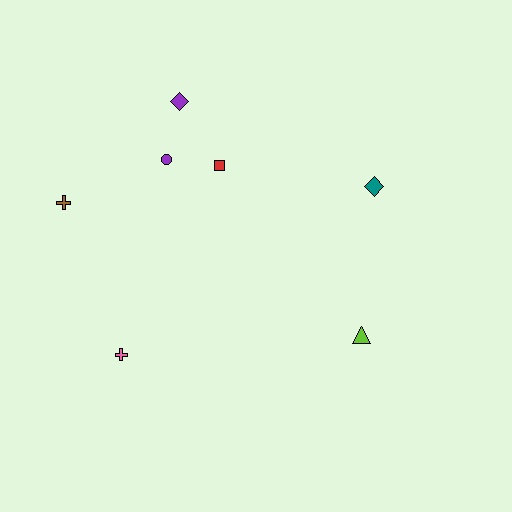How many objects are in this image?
There are 7 objects.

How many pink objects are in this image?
There is 1 pink object.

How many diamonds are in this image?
There are 2 diamonds.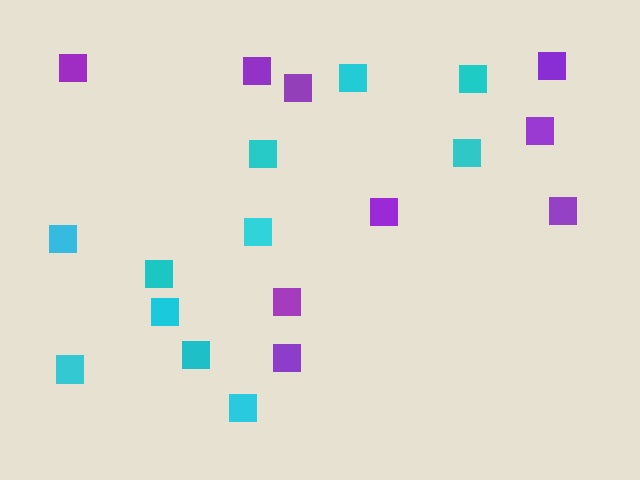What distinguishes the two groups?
There are 2 groups: one group of purple squares (9) and one group of cyan squares (11).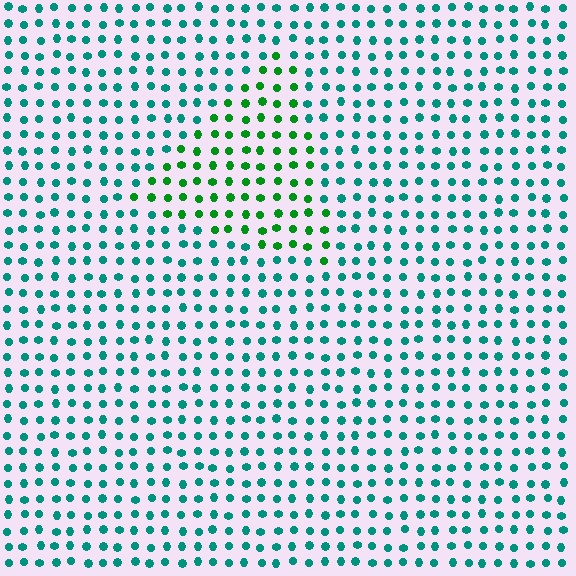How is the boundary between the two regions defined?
The boundary is defined purely by a slight shift in hue (about 42 degrees). Spacing, size, and orientation are identical on both sides.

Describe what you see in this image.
The image is filled with small teal elements in a uniform arrangement. A triangle-shaped region is visible where the elements are tinted to a slightly different hue, forming a subtle color boundary.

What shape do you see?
I see a triangle.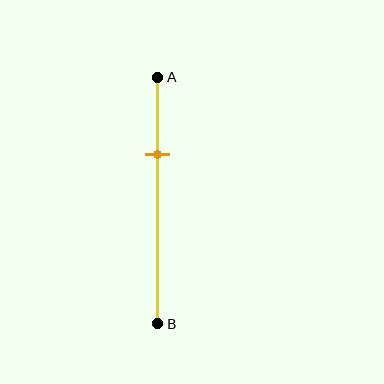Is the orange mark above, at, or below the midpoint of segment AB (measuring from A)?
The orange mark is above the midpoint of segment AB.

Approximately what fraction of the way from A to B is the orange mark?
The orange mark is approximately 30% of the way from A to B.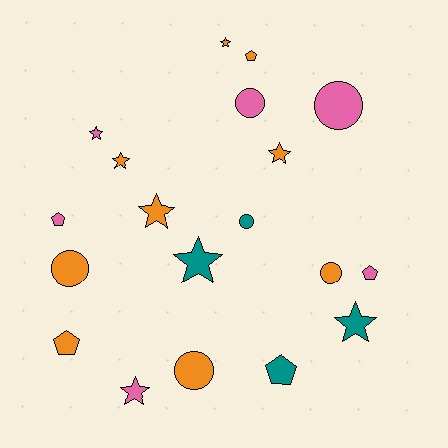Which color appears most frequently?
Orange, with 9 objects.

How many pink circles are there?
There are 2 pink circles.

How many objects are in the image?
There are 19 objects.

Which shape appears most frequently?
Star, with 8 objects.